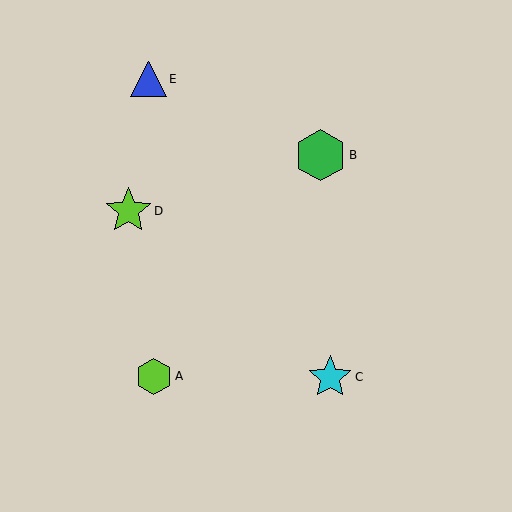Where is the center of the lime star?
The center of the lime star is at (128, 211).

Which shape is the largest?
The green hexagon (labeled B) is the largest.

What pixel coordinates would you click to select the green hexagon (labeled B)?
Click at (320, 155) to select the green hexagon B.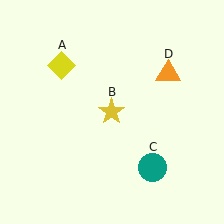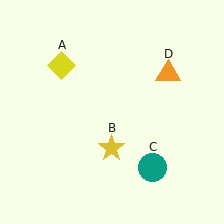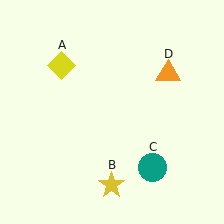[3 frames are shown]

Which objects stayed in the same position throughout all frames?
Yellow diamond (object A) and teal circle (object C) and orange triangle (object D) remained stationary.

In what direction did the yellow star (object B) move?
The yellow star (object B) moved down.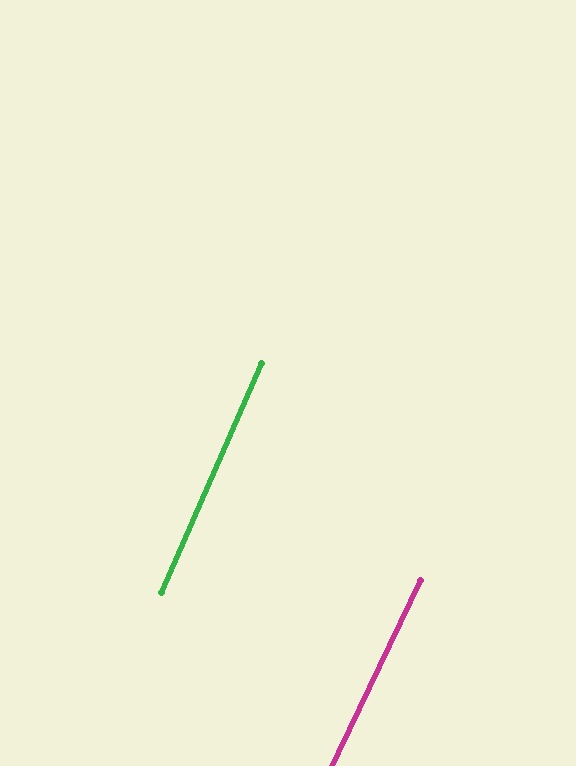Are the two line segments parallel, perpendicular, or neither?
Parallel — their directions differ by only 2.0°.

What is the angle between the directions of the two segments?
Approximately 2 degrees.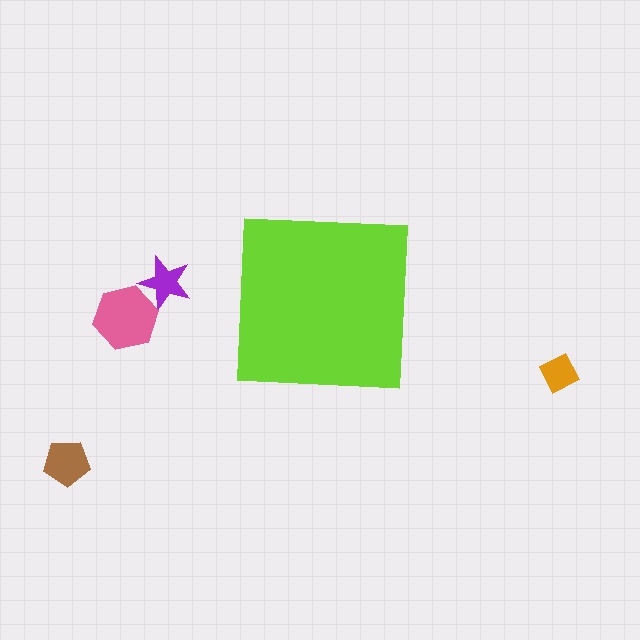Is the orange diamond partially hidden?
No, the orange diamond is fully visible.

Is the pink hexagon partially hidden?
No, the pink hexagon is fully visible.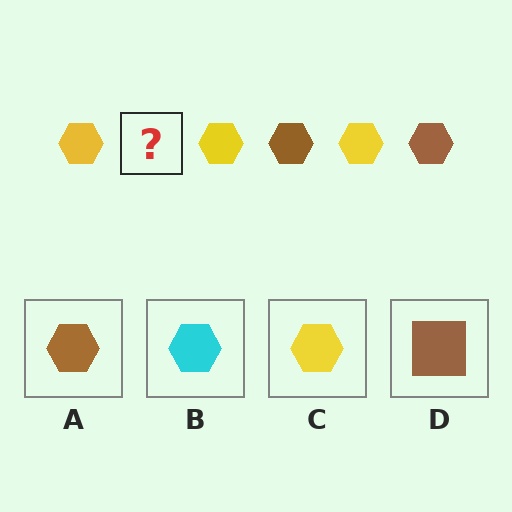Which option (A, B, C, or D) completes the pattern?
A.